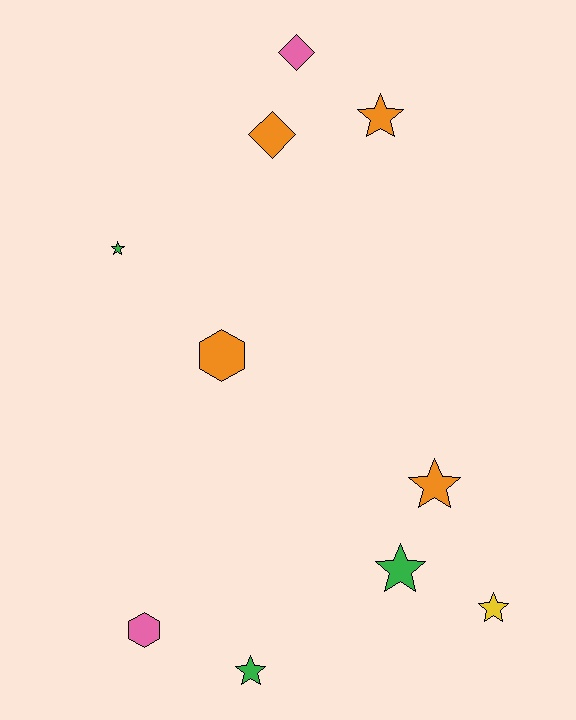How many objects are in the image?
There are 10 objects.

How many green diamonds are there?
There are no green diamonds.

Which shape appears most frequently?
Star, with 6 objects.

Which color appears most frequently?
Orange, with 4 objects.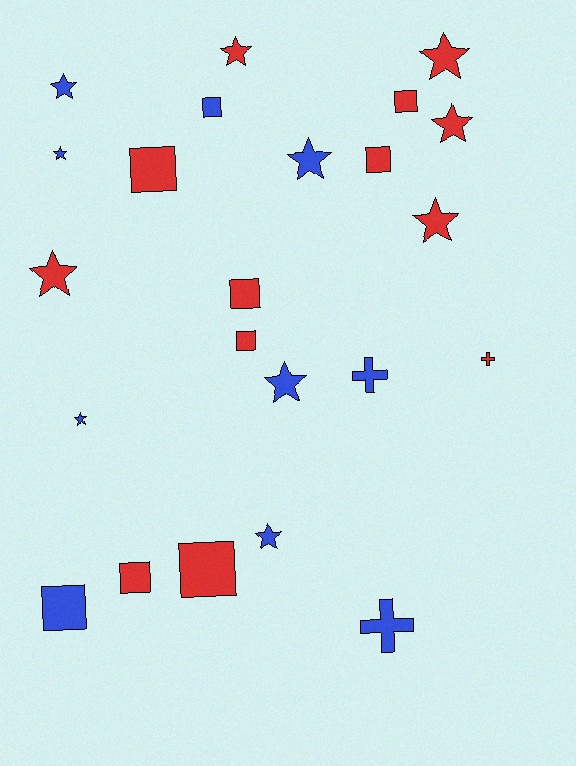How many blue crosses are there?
There are 2 blue crosses.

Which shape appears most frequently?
Star, with 11 objects.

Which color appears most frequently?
Red, with 13 objects.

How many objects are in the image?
There are 23 objects.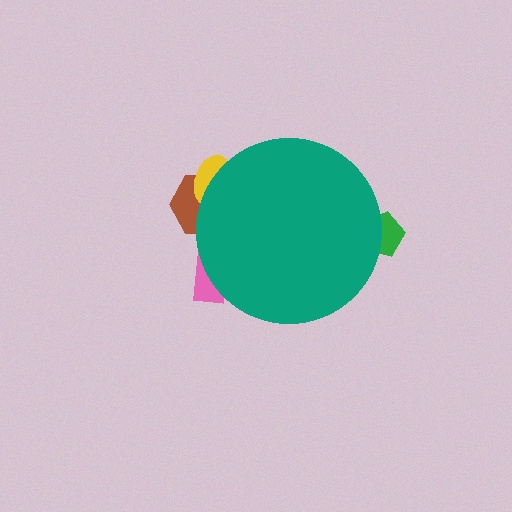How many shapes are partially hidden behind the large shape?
4 shapes are partially hidden.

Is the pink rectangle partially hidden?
Yes, the pink rectangle is partially hidden behind the teal circle.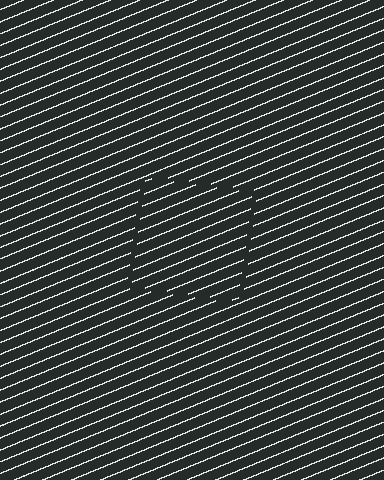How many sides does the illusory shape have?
4 sides — the line-ends trace a square.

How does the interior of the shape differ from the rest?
The interior of the shape contains the same grating, shifted by half a period — the contour is defined by the phase discontinuity where line-ends from the inner and outer gratings abut.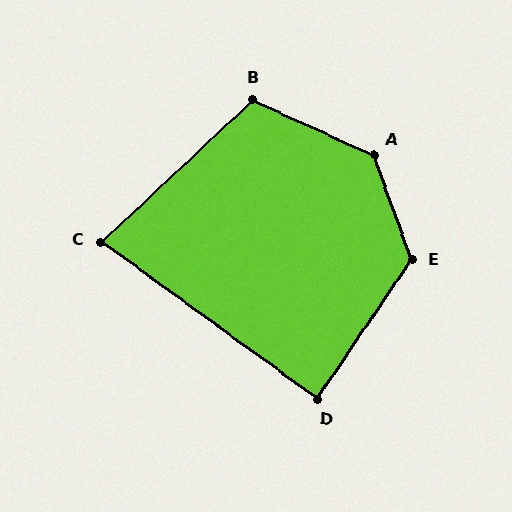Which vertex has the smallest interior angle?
C, at approximately 79 degrees.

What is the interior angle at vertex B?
Approximately 113 degrees (obtuse).